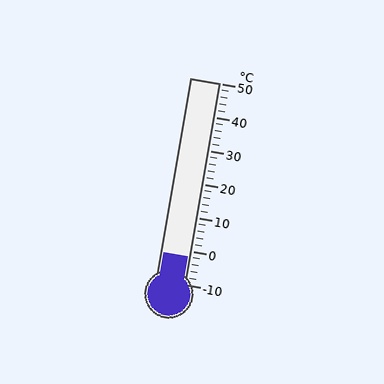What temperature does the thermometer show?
The thermometer shows approximately -2°C.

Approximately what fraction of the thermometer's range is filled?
The thermometer is filled to approximately 15% of its range.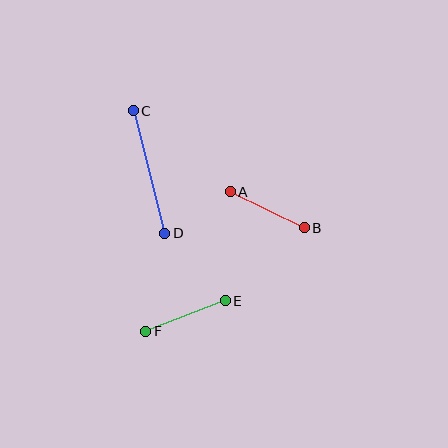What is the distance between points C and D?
The distance is approximately 127 pixels.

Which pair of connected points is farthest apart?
Points C and D are farthest apart.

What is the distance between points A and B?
The distance is approximately 83 pixels.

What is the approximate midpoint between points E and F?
The midpoint is at approximately (186, 316) pixels.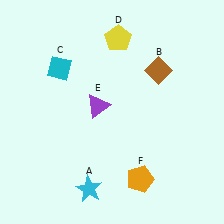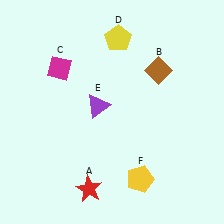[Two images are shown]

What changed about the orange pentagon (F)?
In Image 1, F is orange. In Image 2, it changed to yellow.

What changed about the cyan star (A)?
In Image 1, A is cyan. In Image 2, it changed to red.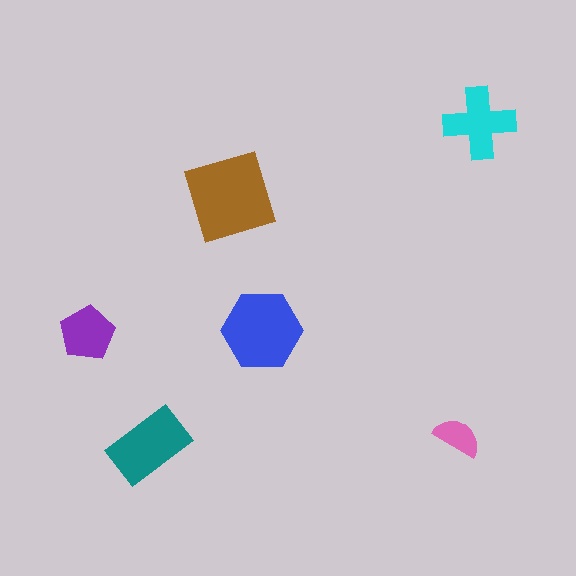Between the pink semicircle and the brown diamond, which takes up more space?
The brown diamond.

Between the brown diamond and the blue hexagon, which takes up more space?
The brown diamond.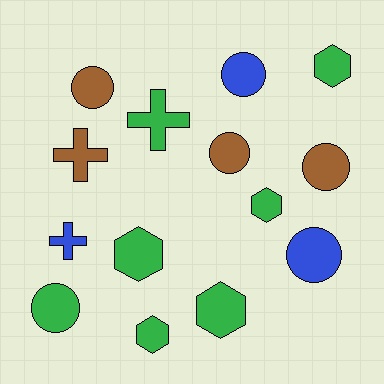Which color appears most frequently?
Green, with 7 objects.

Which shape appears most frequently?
Circle, with 6 objects.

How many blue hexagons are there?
There are no blue hexagons.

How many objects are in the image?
There are 14 objects.